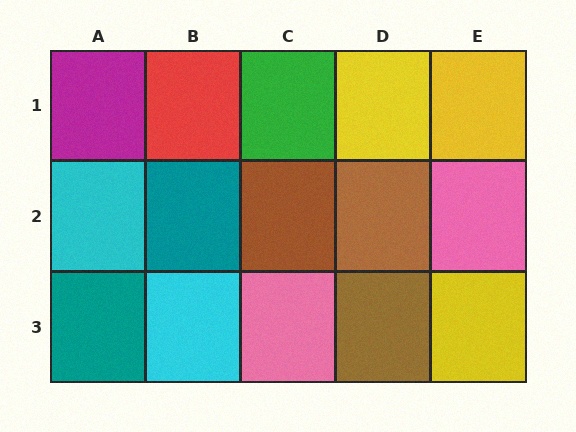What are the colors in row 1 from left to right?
Magenta, red, green, yellow, yellow.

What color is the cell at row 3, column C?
Pink.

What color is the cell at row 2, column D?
Brown.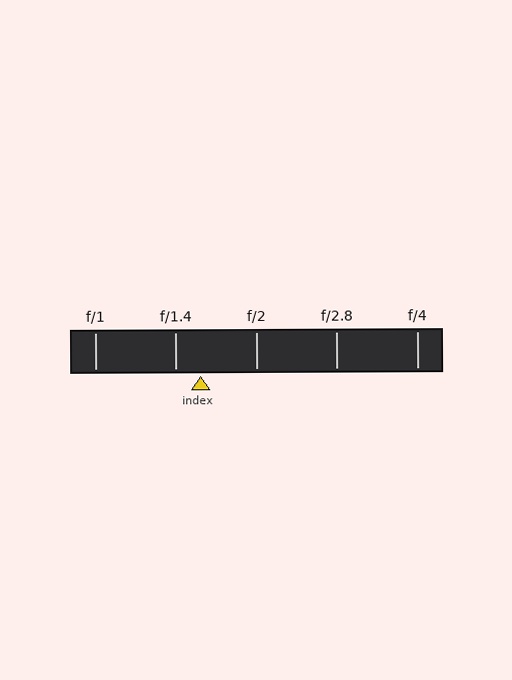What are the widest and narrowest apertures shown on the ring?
The widest aperture shown is f/1 and the narrowest is f/4.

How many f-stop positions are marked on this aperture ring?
There are 5 f-stop positions marked.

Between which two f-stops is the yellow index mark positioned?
The index mark is between f/1.4 and f/2.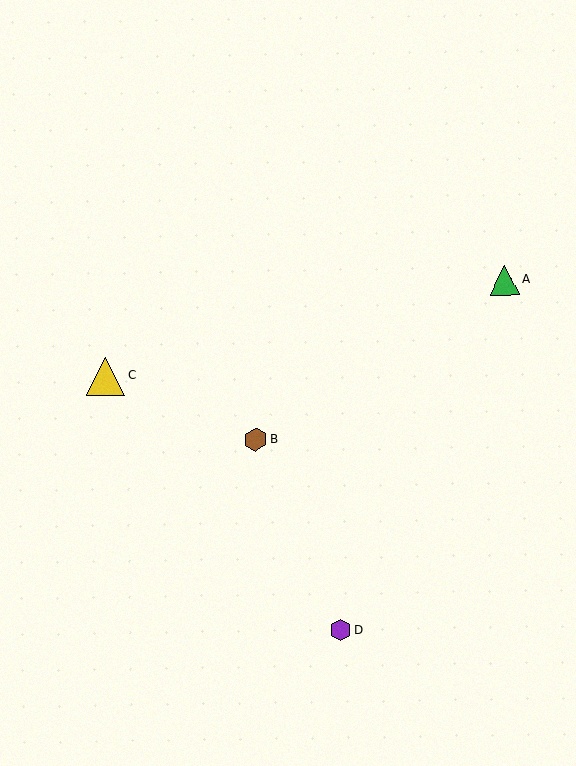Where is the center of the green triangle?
The center of the green triangle is at (505, 280).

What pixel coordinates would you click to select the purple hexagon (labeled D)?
Click at (340, 630) to select the purple hexagon D.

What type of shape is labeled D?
Shape D is a purple hexagon.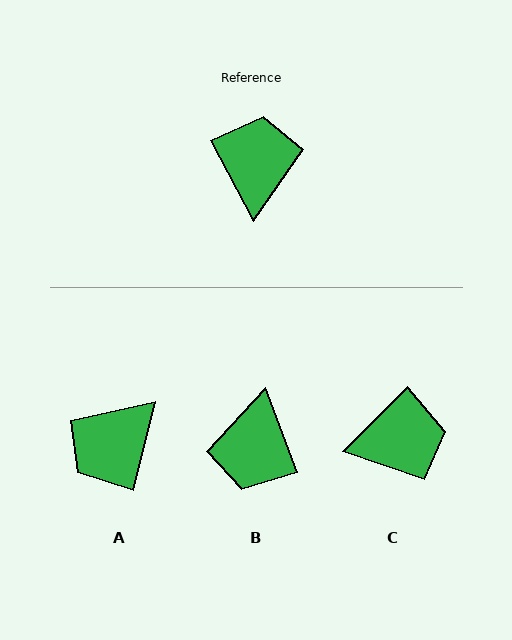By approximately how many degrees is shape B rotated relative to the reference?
Approximately 172 degrees counter-clockwise.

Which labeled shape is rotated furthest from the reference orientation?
B, about 172 degrees away.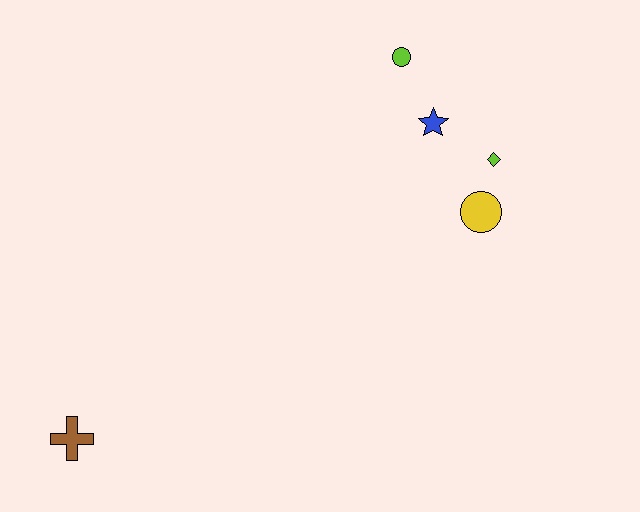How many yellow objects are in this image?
There is 1 yellow object.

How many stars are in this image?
There is 1 star.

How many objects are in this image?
There are 5 objects.